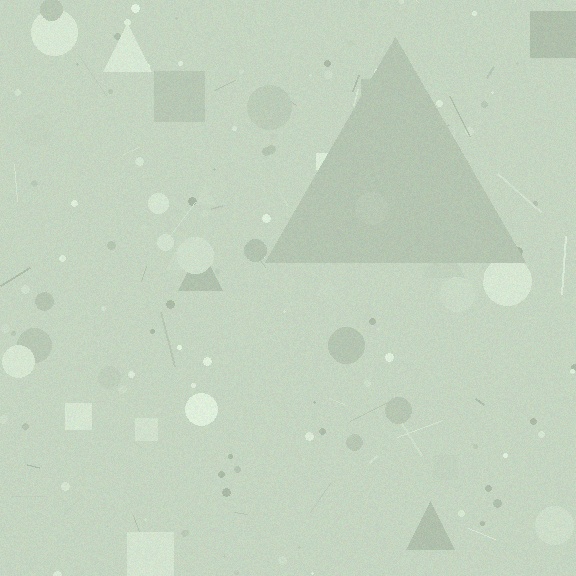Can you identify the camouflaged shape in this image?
The camouflaged shape is a triangle.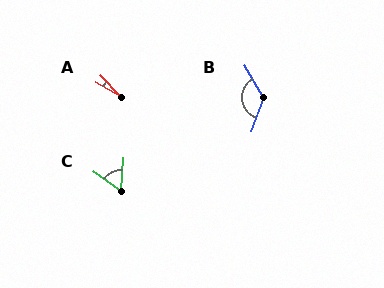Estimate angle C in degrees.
Approximately 58 degrees.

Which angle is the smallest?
A, at approximately 17 degrees.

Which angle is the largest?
B, at approximately 129 degrees.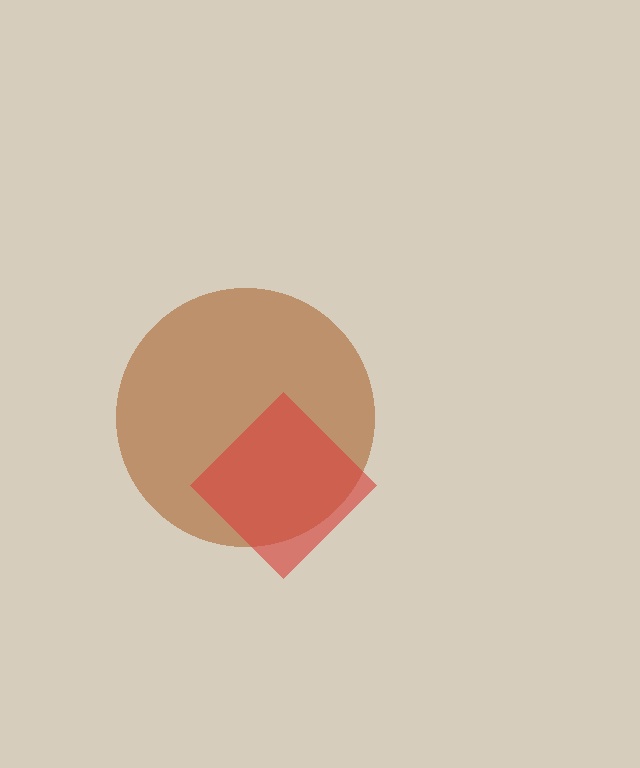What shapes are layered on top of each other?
The layered shapes are: a brown circle, a red diamond.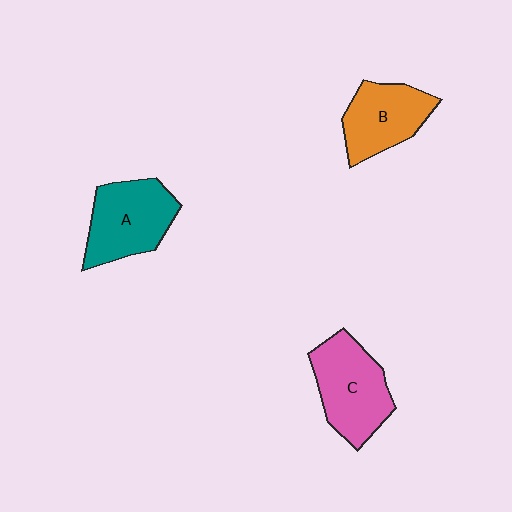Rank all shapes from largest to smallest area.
From largest to smallest: C (pink), A (teal), B (orange).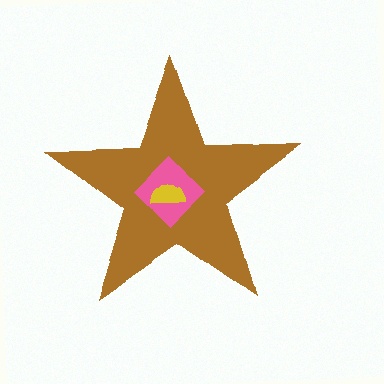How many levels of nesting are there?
3.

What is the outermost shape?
The brown star.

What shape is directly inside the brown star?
The pink diamond.